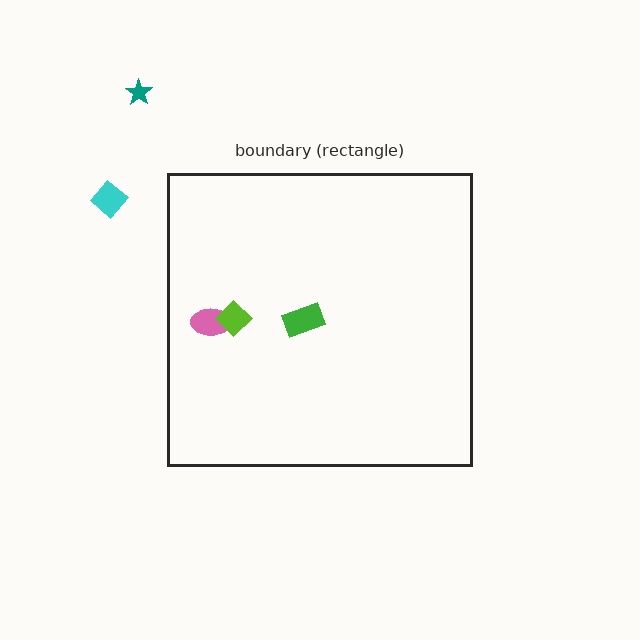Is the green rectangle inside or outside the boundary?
Inside.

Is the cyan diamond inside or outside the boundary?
Outside.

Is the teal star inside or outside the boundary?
Outside.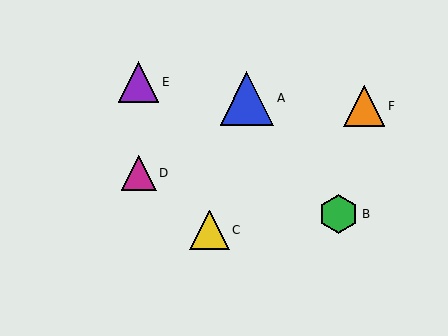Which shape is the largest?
The blue triangle (labeled A) is the largest.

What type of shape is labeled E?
Shape E is a purple triangle.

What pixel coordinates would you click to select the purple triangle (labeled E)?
Click at (139, 82) to select the purple triangle E.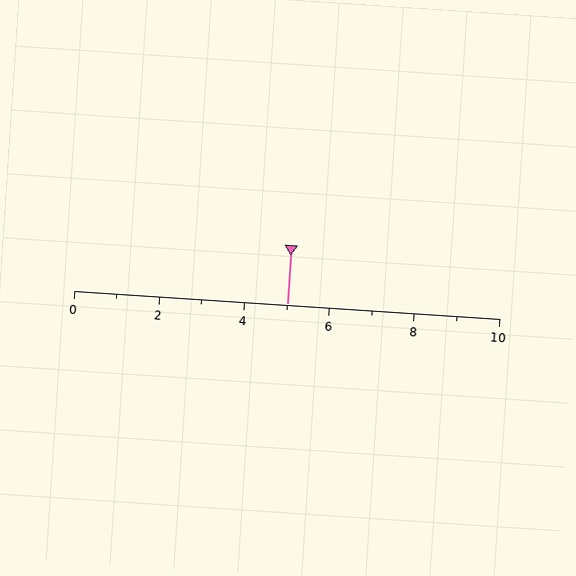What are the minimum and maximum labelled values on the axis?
The axis runs from 0 to 10.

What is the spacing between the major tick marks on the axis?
The major ticks are spaced 2 apart.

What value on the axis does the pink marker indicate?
The marker indicates approximately 5.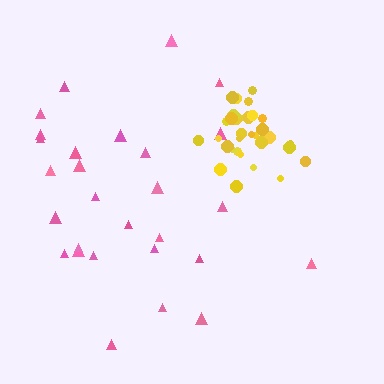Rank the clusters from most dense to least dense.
yellow, pink.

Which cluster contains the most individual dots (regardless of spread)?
Yellow (31).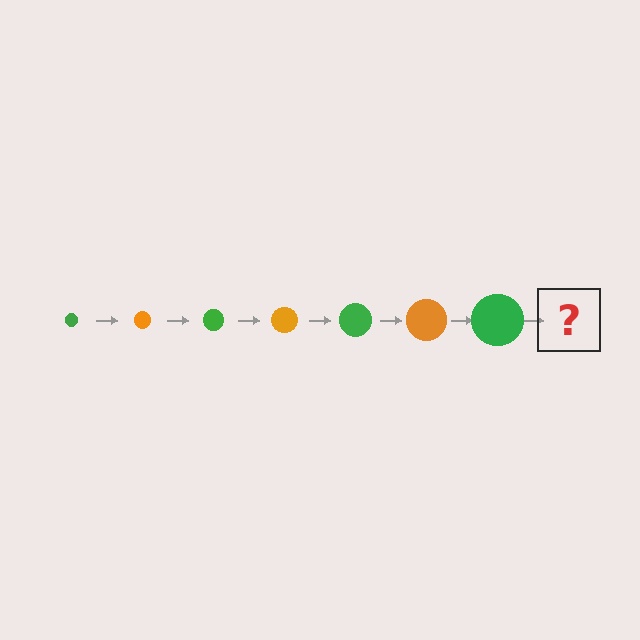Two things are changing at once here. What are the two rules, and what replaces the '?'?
The two rules are that the circle grows larger each step and the color cycles through green and orange. The '?' should be an orange circle, larger than the previous one.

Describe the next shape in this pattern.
It should be an orange circle, larger than the previous one.